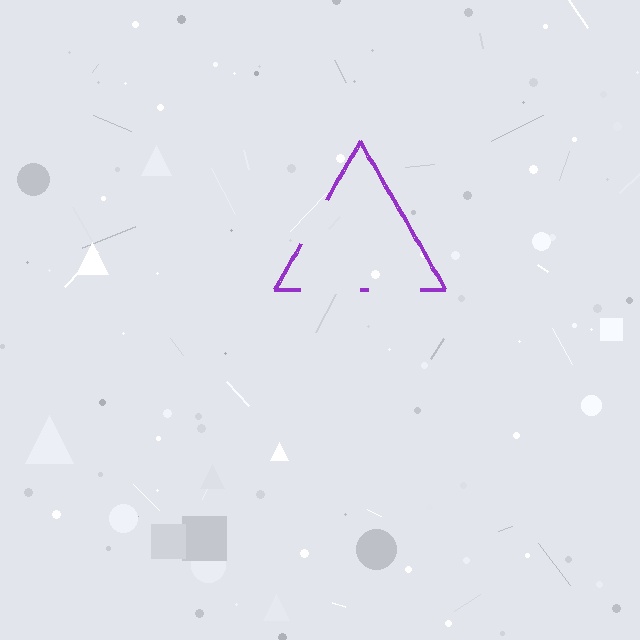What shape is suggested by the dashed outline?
The dashed outline suggests a triangle.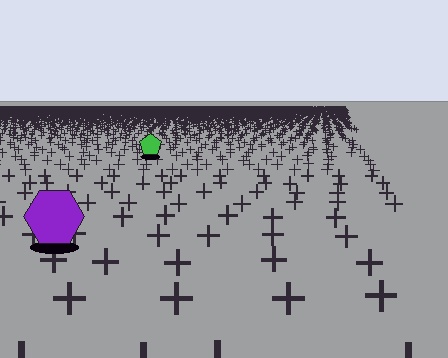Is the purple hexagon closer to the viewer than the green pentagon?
Yes. The purple hexagon is closer — you can tell from the texture gradient: the ground texture is coarser near it.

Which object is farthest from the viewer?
The green pentagon is farthest from the viewer. It appears smaller and the ground texture around it is denser.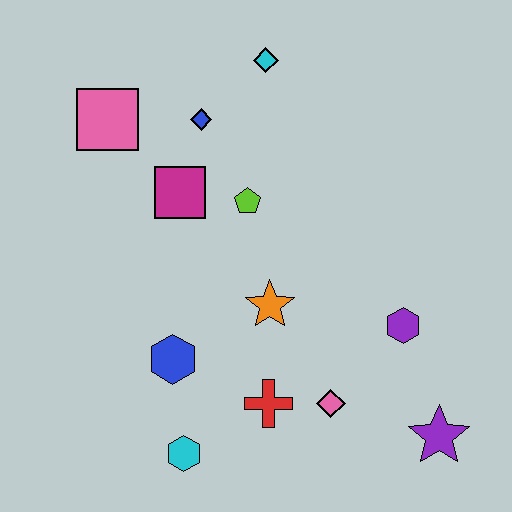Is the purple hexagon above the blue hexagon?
Yes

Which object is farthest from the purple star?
The pink square is farthest from the purple star.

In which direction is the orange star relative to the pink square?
The orange star is below the pink square.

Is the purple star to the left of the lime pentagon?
No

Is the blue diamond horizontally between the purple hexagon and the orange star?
No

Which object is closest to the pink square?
The blue diamond is closest to the pink square.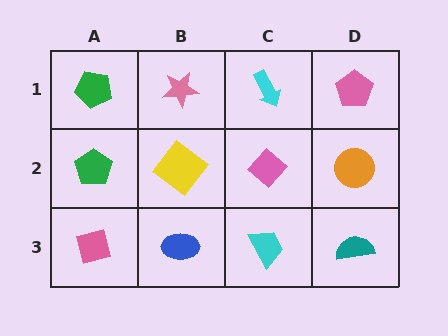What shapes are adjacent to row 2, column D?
A pink pentagon (row 1, column D), a teal semicircle (row 3, column D), a pink diamond (row 2, column C).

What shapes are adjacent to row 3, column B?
A yellow diamond (row 2, column B), a pink square (row 3, column A), a cyan trapezoid (row 3, column C).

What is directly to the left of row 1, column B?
A green pentagon.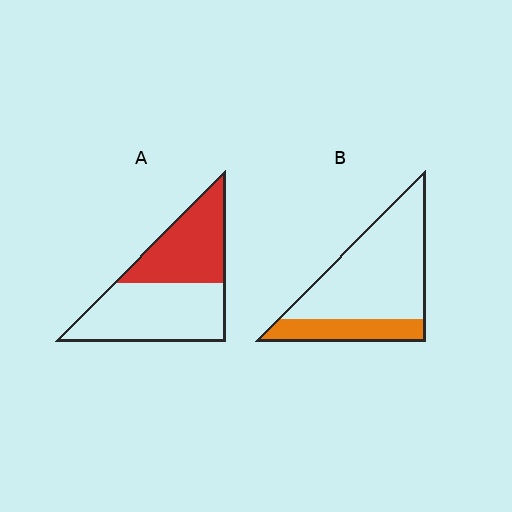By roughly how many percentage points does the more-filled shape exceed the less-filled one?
By roughly 20 percentage points (A over B).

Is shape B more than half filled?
No.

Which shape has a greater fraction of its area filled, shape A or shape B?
Shape A.